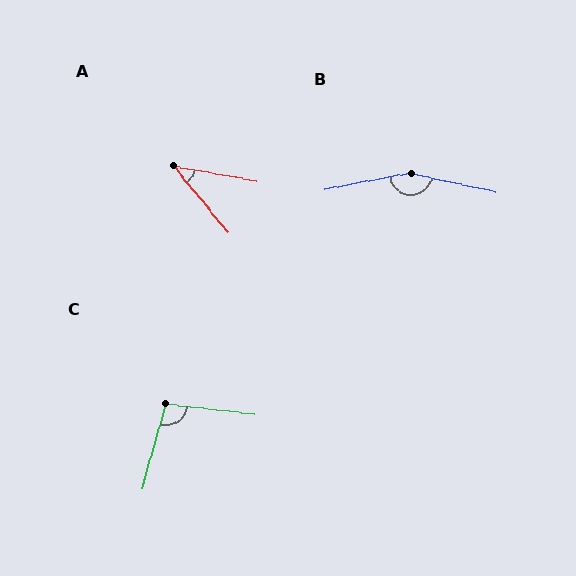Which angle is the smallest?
A, at approximately 40 degrees.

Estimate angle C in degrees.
Approximately 99 degrees.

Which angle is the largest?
B, at approximately 156 degrees.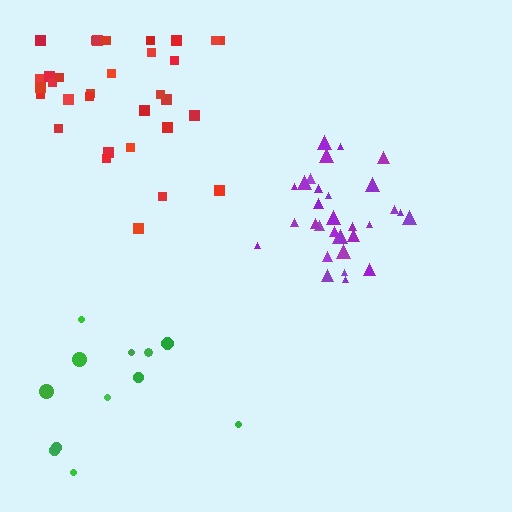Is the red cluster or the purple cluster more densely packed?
Purple.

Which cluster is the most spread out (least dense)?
Green.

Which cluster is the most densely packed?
Purple.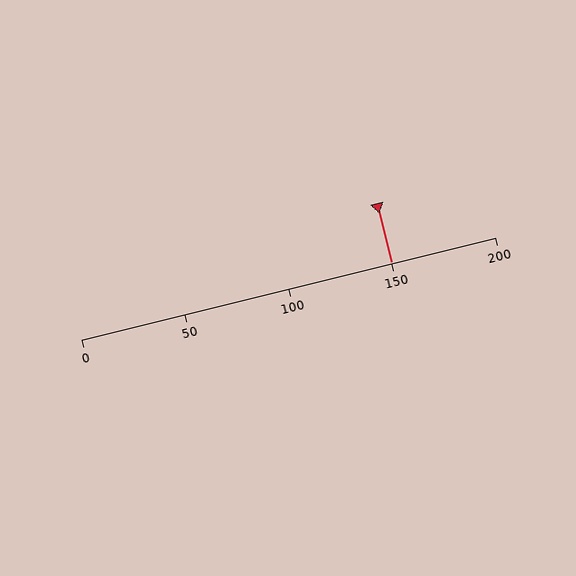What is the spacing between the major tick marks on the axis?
The major ticks are spaced 50 apart.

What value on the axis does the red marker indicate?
The marker indicates approximately 150.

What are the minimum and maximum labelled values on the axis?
The axis runs from 0 to 200.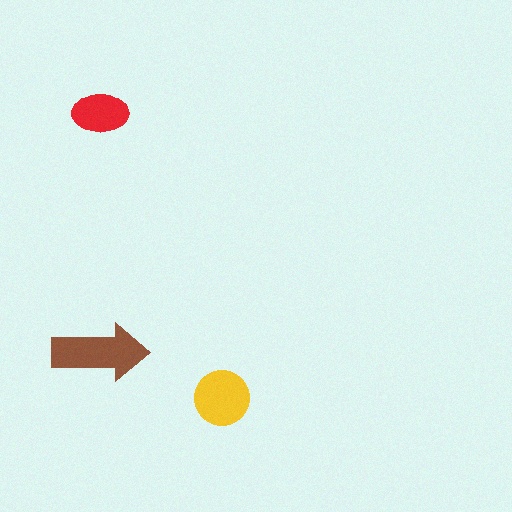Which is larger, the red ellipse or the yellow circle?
The yellow circle.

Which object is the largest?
The brown arrow.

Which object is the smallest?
The red ellipse.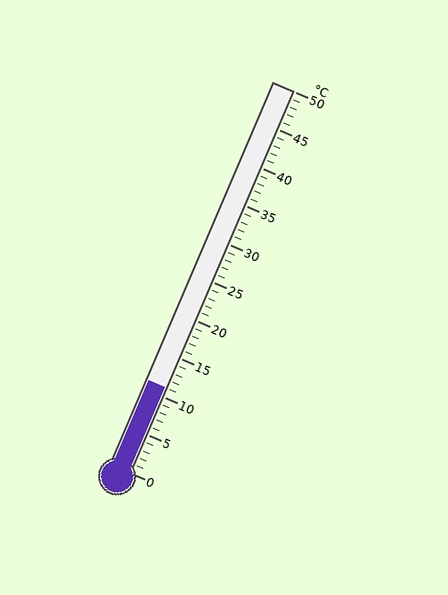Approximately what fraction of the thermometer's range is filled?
The thermometer is filled to approximately 20% of its range.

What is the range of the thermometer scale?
The thermometer scale ranges from 0°C to 50°C.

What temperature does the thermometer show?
The thermometer shows approximately 11°C.